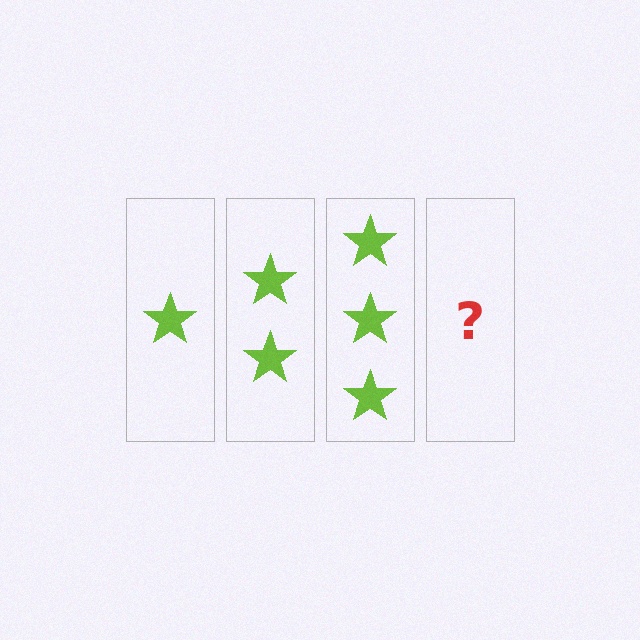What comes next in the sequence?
The next element should be 4 stars.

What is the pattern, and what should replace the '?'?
The pattern is that each step adds one more star. The '?' should be 4 stars.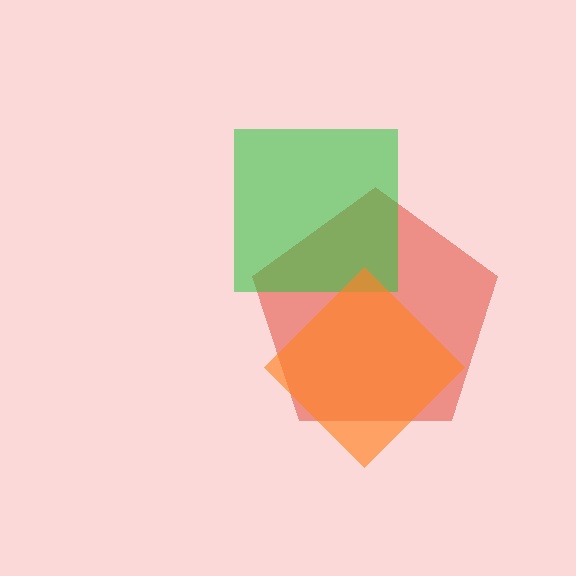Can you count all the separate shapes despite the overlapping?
Yes, there are 3 separate shapes.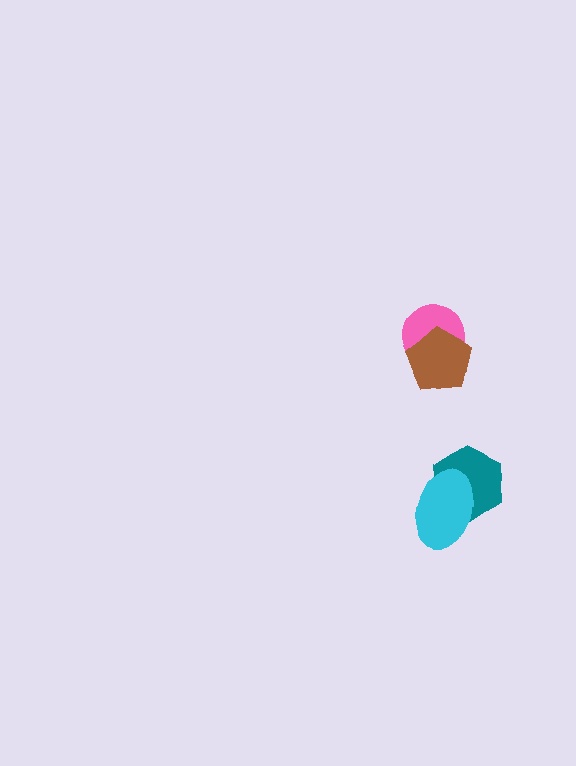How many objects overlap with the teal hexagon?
1 object overlaps with the teal hexagon.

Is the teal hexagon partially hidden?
Yes, it is partially covered by another shape.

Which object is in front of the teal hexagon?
The cyan ellipse is in front of the teal hexagon.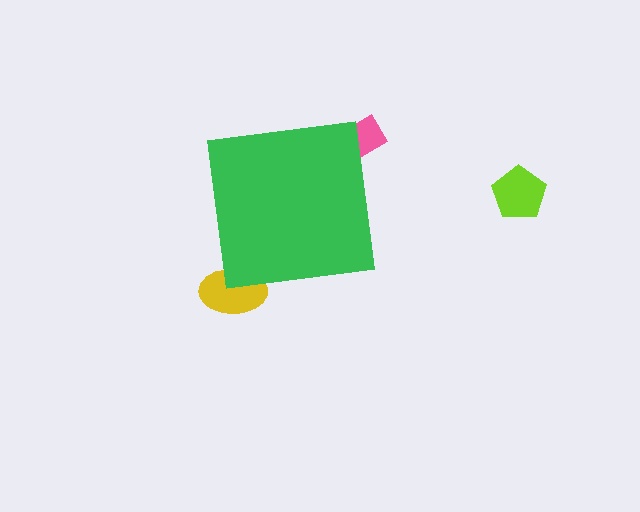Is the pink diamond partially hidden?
Yes, the pink diamond is partially hidden behind the green square.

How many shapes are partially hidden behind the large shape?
2 shapes are partially hidden.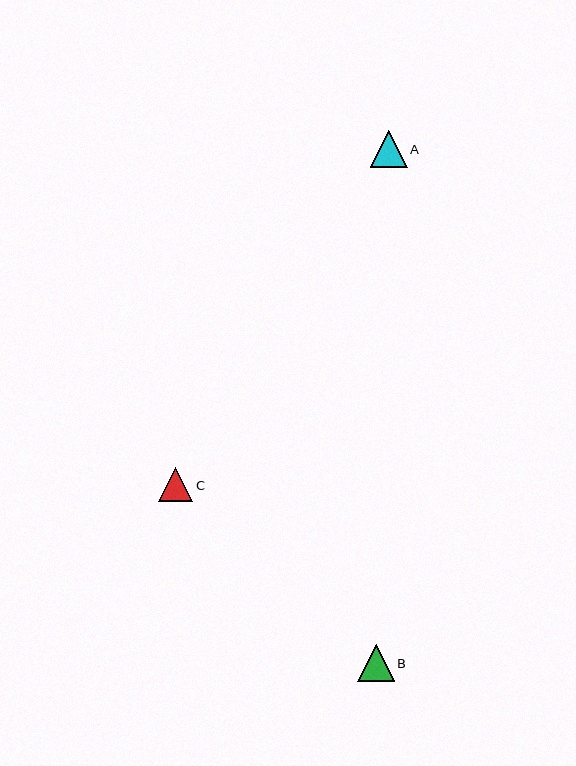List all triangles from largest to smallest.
From largest to smallest: A, B, C.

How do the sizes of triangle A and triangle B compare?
Triangle A and triangle B are approximately the same size.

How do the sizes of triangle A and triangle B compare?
Triangle A and triangle B are approximately the same size.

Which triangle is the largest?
Triangle A is the largest with a size of approximately 37 pixels.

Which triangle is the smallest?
Triangle C is the smallest with a size of approximately 34 pixels.